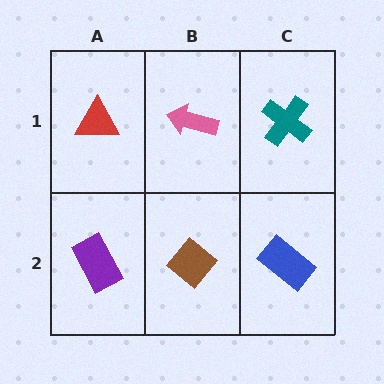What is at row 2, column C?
A blue rectangle.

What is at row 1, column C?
A teal cross.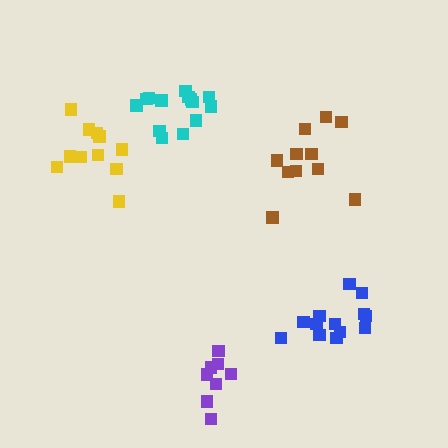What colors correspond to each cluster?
The clusters are colored: brown, blue, cyan, purple, yellow.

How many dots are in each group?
Group 1: 11 dots, Group 2: 13 dots, Group 3: 14 dots, Group 4: 8 dots, Group 5: 12 dots (58 total).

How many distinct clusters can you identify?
There are 5 distinct clusters.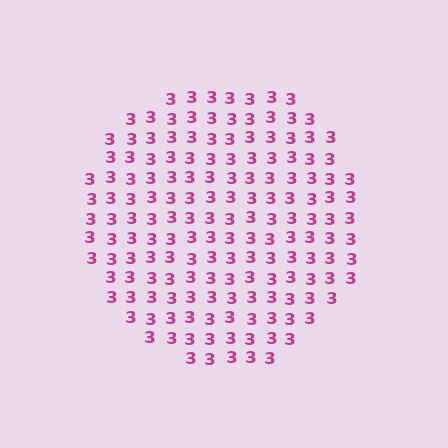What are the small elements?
The small elements are digit 3's.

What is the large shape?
The large shape is a circle.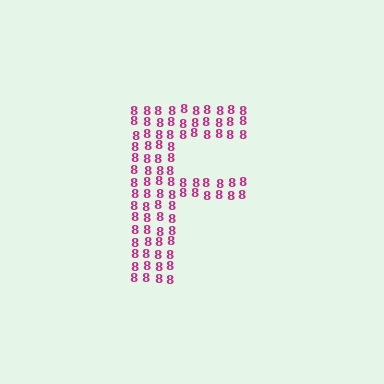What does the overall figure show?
The overall figure shows the letter F.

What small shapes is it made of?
It is made of small digit 8's.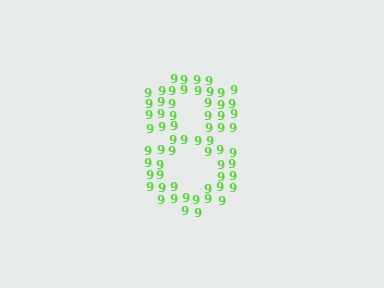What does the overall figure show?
The overall figure shows the digit 8.